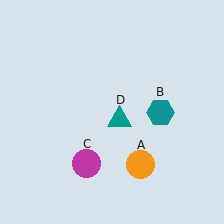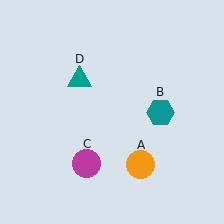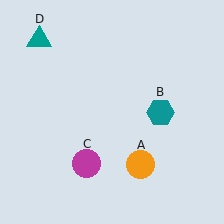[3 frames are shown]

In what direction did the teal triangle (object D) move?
The teal triangle (object D) moved up and to the left.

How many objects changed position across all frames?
1 object changed position: teal triangle (object D).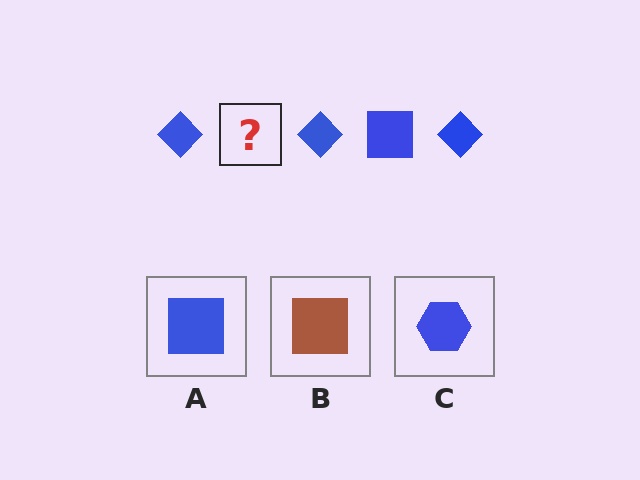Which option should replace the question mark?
Option A.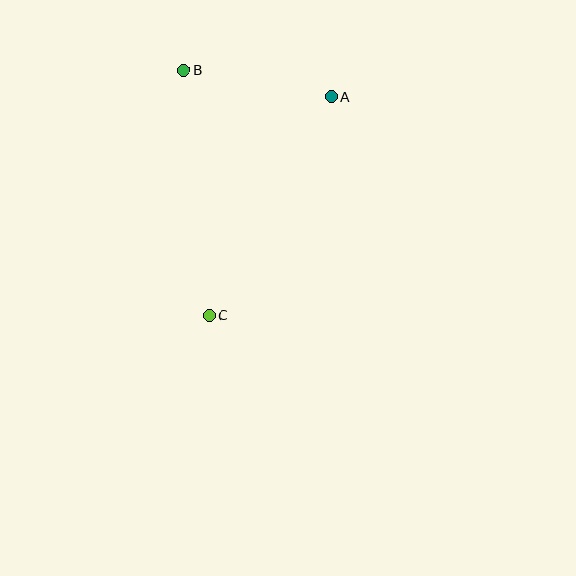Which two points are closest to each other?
Points A and B are closest to each other.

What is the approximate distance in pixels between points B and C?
The distance between B and C is approximately 246 pixels.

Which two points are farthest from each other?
Points A and C are farthest from each other.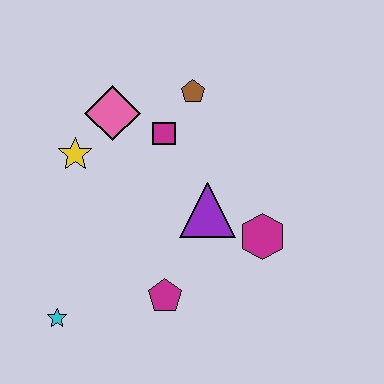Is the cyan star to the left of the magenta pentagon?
Yes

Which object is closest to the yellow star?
The pink diamond is closest to the yellow star.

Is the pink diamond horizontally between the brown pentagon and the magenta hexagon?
No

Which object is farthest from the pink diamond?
The cyan star is farthest from the pink diamond.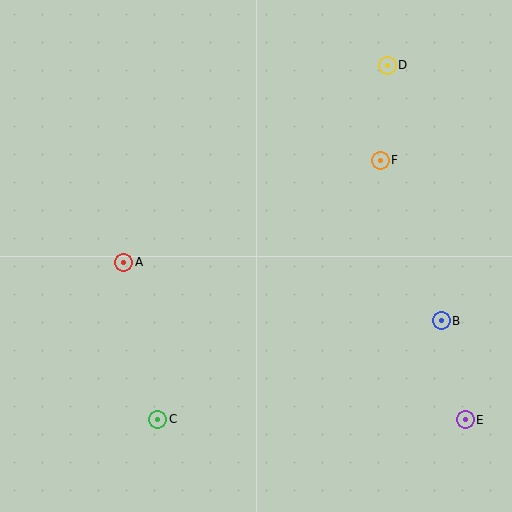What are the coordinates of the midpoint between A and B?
The midpoint between A and B is at (282, 292).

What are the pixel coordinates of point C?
Point C is at (158, 419).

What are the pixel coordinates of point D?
Point D is at (387, 65).